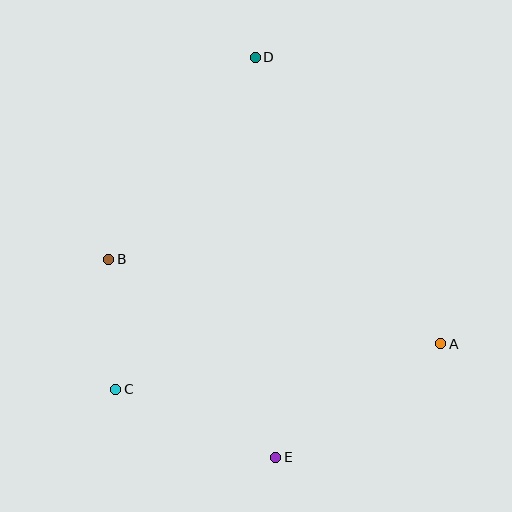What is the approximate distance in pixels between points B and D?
The distance between B and D is approximately 250 pixels.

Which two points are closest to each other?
Points B and C are closest to each other.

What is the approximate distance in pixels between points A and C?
The distance between A and C is approximately 328 pixels.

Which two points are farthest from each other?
Points D and E are farthest from each other.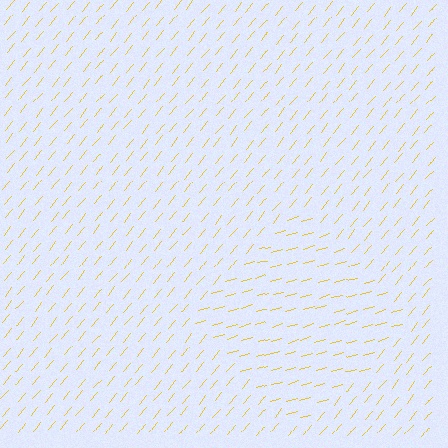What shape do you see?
I see a diamond.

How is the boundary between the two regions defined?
The boundary is defined purely by a change in line orientation (approximately 34 degrees difference). All lines are the same color and thickness.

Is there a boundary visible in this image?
Yes, there is a texture boundary formed by a change in line orientation.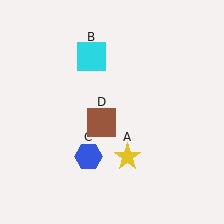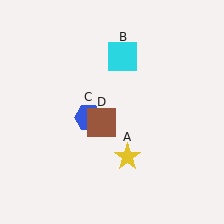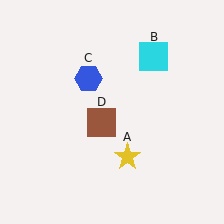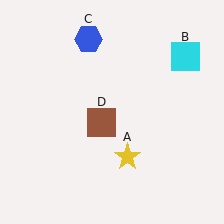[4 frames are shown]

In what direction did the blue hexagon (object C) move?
The blue hexagon (object C) moved up.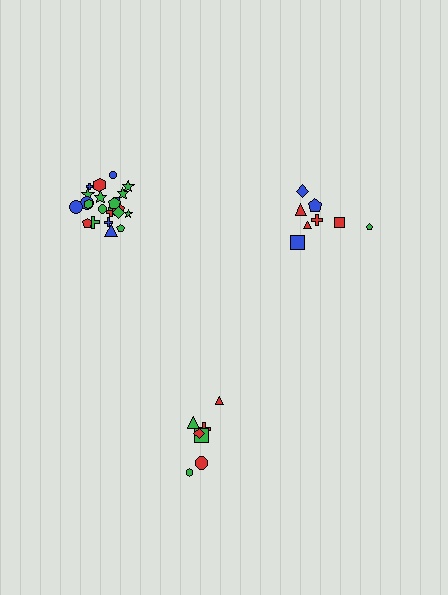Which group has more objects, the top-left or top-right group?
The top-left group.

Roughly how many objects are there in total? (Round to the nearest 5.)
Roughly 40 objects in total.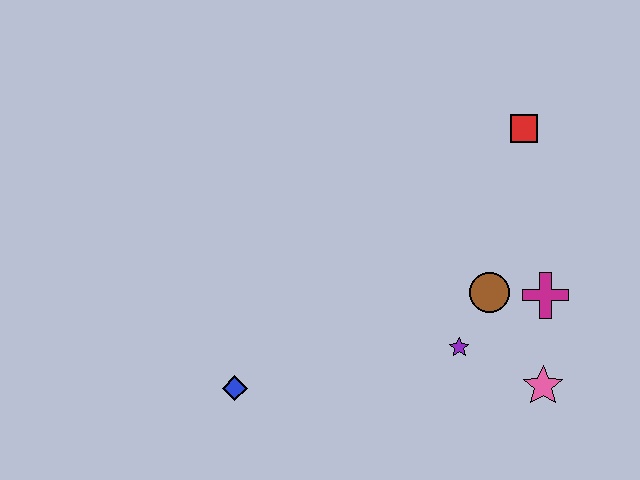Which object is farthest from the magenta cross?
The blue diamond is farthest from the magenta cross.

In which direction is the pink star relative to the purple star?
The pink star is to the right of the purple star.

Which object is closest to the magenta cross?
The brown circle is closest to the magenta cross.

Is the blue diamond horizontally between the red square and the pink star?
No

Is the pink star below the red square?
Yes